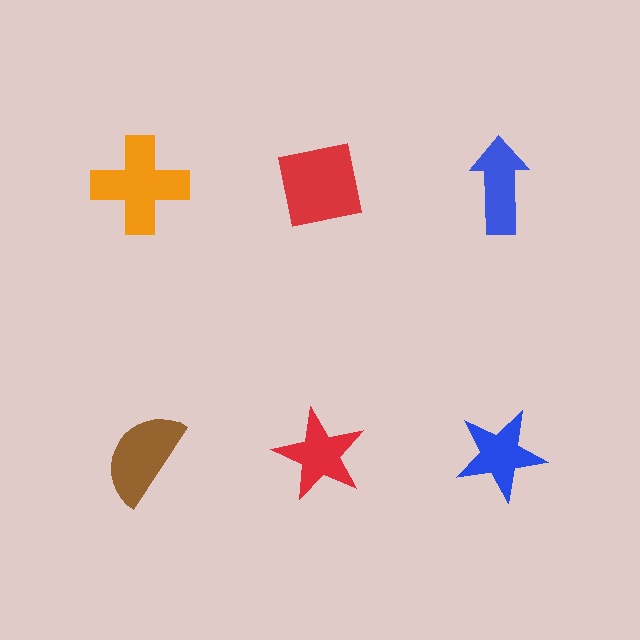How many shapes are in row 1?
3 shapes.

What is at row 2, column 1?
A brown semicircle.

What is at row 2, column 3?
A blue star.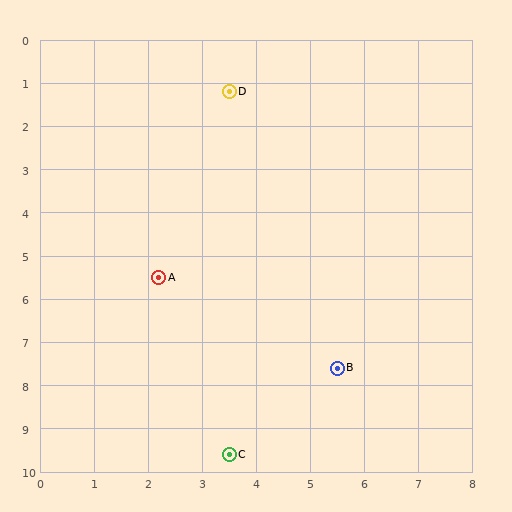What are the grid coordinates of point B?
Point B is at approximately (5.5, 7.6).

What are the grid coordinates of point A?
Point A is at approximately (2.2, 5.5).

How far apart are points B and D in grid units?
Points B and D are about 6.7 grid units apart.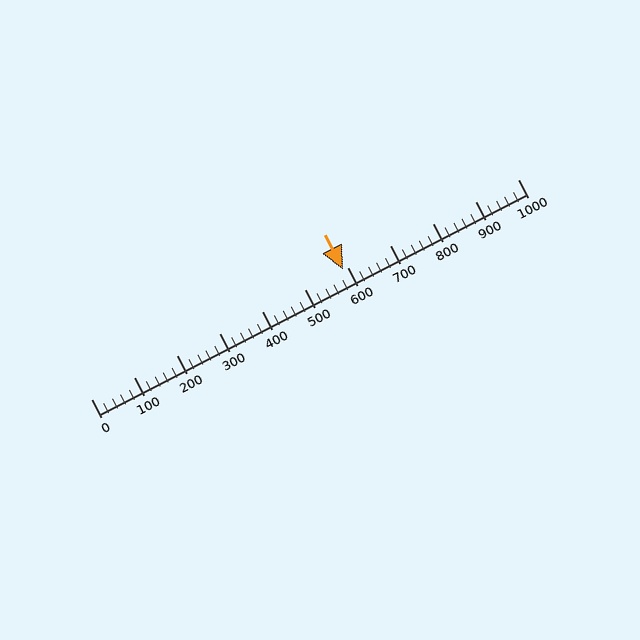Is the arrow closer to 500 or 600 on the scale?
The arrow is closer to 600.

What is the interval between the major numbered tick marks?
The major tick marks are spaced 100 units apart.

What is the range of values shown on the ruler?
The ruler shows values from 0 to 1000.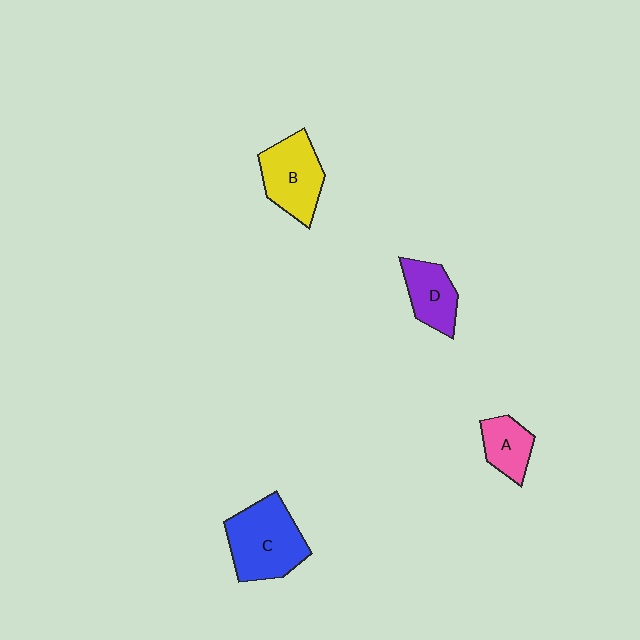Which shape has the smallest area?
Shape A (pink).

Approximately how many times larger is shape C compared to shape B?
Approximately 1.2 times.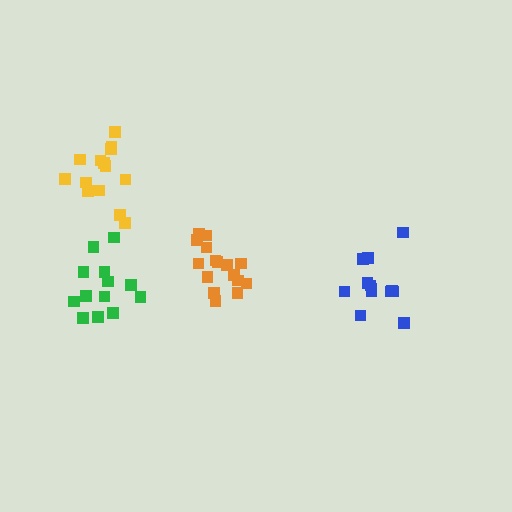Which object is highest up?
The yellow cluster is topmost.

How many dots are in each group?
Group 1: 14 dots, Group 2: 13 dots, Group 3: 13 dots, Group 4: 16 dots (56 total).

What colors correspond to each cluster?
The clusters are colored: yellow, blue, green, orange.